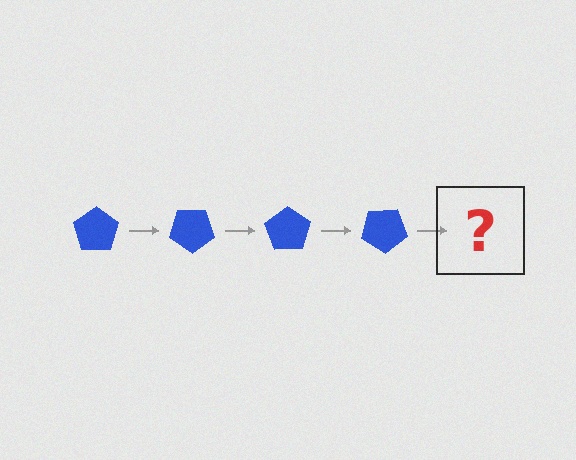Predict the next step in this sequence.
The next step is a blue pentagon rotated 140 degrees.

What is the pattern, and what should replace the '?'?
The pattern is that the pentagon rotates 35 degrees each step. The '?' should be a blue pentagon rotated 140 degrees.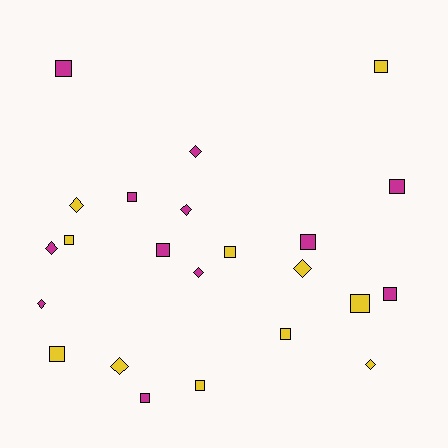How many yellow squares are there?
There are 7 yellow squares.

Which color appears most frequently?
Magenta, with 12 objects.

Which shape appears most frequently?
Square, with 14 objects.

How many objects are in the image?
There are 23 objects.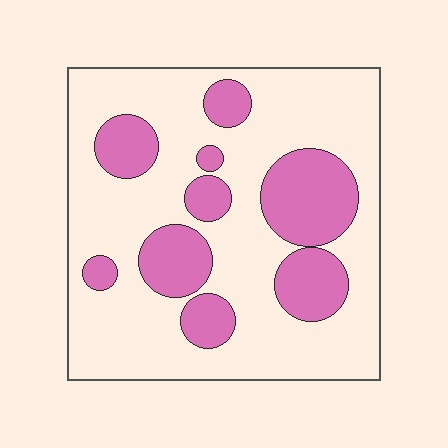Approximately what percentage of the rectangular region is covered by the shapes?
Approximately 30%.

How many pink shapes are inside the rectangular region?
9.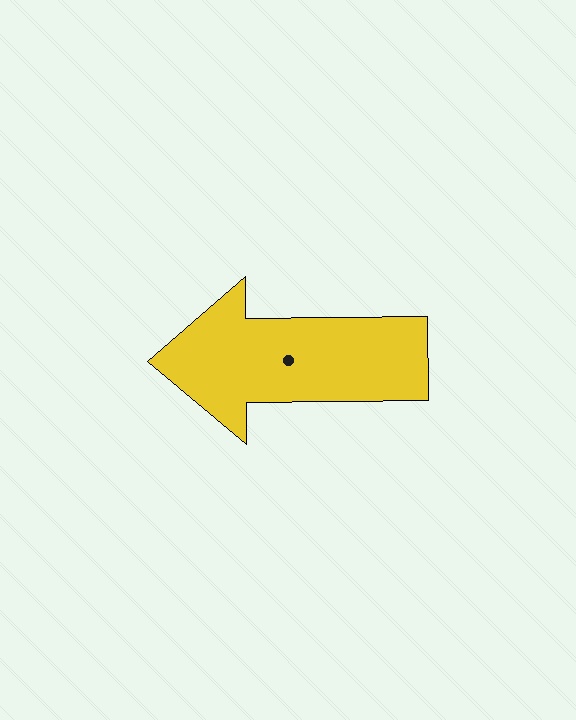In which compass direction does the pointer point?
West.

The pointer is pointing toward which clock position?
Roughly 9 o'clock.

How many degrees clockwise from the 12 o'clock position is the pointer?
Approximately 269 degrees.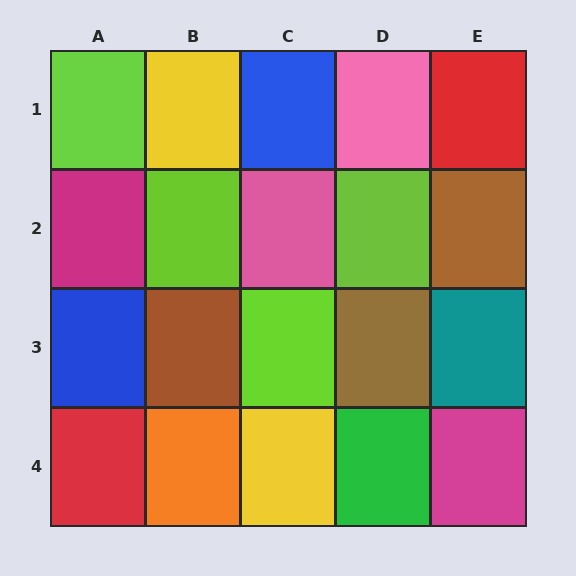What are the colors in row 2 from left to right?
Magenta, lime, pink, lime, brown.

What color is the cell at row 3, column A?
Blue.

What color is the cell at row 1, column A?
Lime.